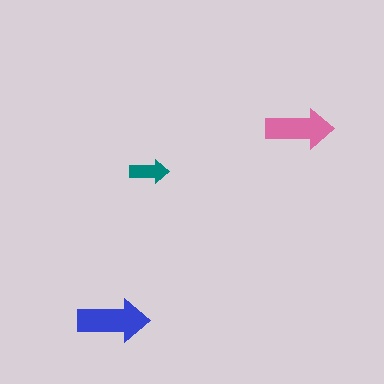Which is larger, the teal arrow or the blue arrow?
The blue one.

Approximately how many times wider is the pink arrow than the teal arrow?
About 1.5 times wider.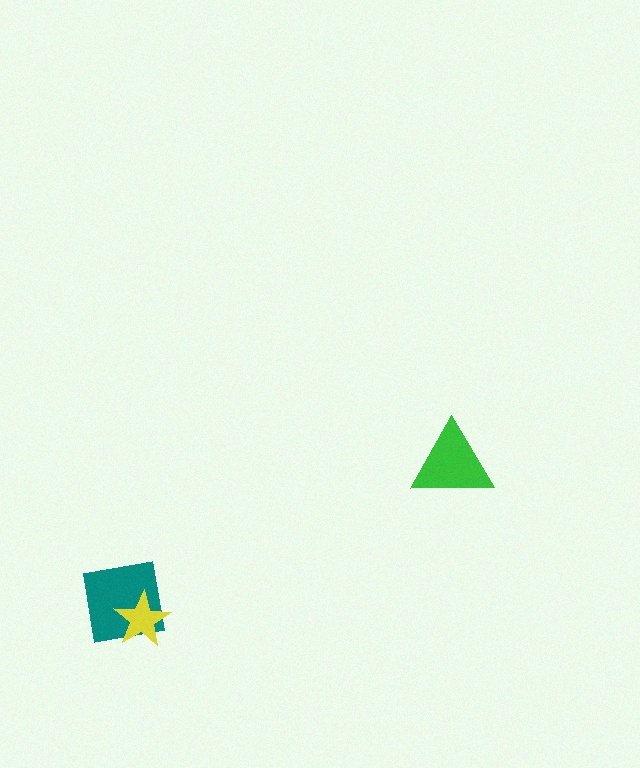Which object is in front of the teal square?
The yellow star is in front of the teal square.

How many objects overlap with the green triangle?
0 objects overlap with the green triangle.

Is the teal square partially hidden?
Yes, it is partially covered by another shape.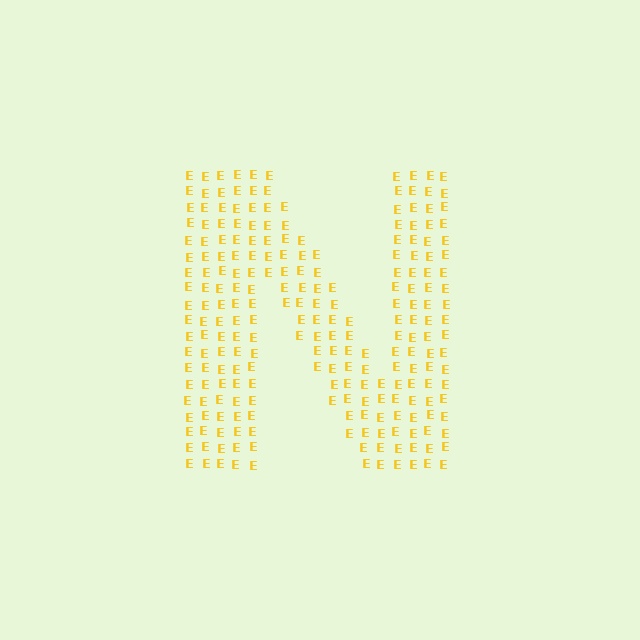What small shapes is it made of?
It is made of small letter E's.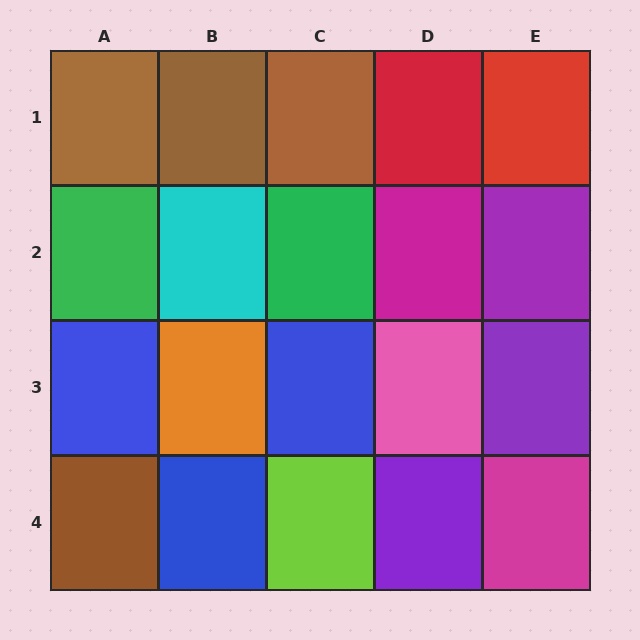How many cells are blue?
3 cells are blue.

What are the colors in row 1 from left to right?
Brown, brown, brown, red, red.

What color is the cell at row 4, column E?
Magenta.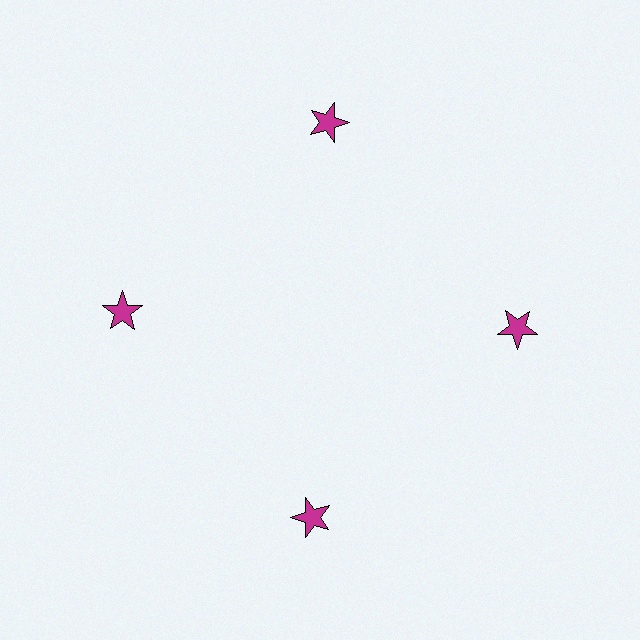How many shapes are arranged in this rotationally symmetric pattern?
There are 4 shapes, arranged in 4 groups of 1.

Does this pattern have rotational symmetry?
Yes, this pattern has 4-fold rotational symmetry. It looks the same after rotating 90 degrees around the center.